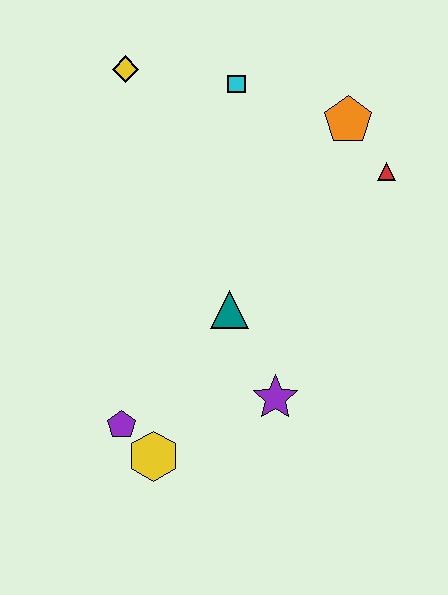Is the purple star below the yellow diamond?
Yes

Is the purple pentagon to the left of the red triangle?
Yes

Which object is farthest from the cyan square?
The yellow hexagon is farthest from the cyan square.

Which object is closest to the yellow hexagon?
The purple pentagon is closest to the yellow hexagon.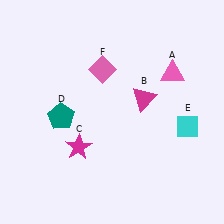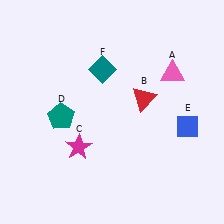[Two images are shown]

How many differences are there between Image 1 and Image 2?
There are 3 differences between the two images.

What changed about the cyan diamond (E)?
In Image 1, E is cyan. In Image 2, it changed to blue.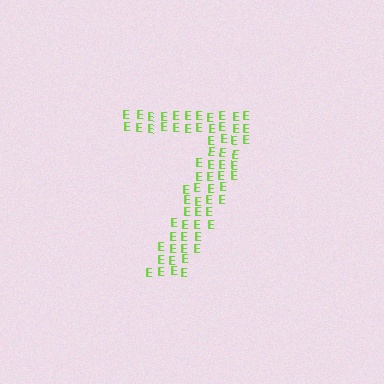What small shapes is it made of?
It is made of small letter E's.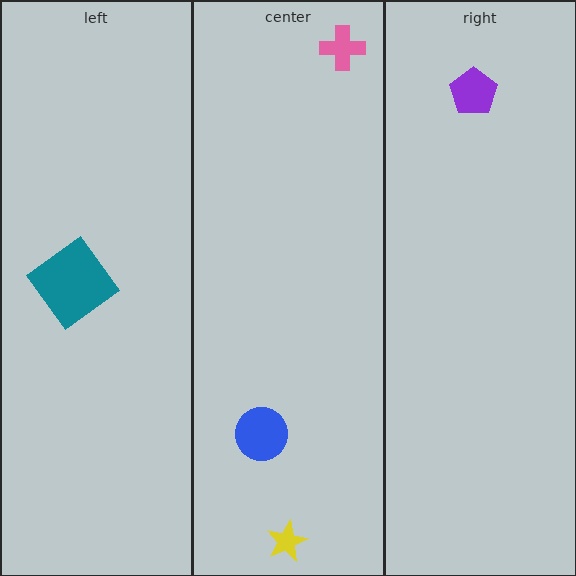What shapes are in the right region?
The purple pentagon.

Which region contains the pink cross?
The center region.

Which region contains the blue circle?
The center region.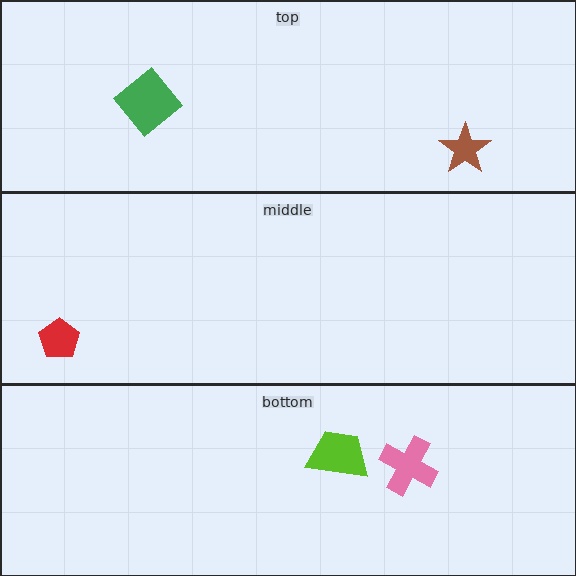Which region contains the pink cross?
The bottom region.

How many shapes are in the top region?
2.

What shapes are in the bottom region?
The pink cross, the lime trapezoid.